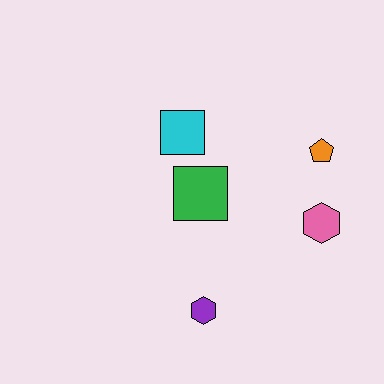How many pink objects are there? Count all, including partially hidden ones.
There is 1 pink object.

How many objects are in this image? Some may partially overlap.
There are 5 objects.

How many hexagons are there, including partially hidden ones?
There are 2 hexagons.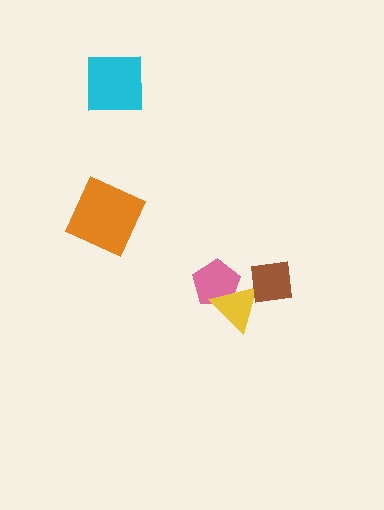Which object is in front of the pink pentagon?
The yellow triangle is in front of the pink pentagon.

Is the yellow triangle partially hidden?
Yes, it is partially covered by another shape.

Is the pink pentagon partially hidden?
Yes, it is partially covered by another shape.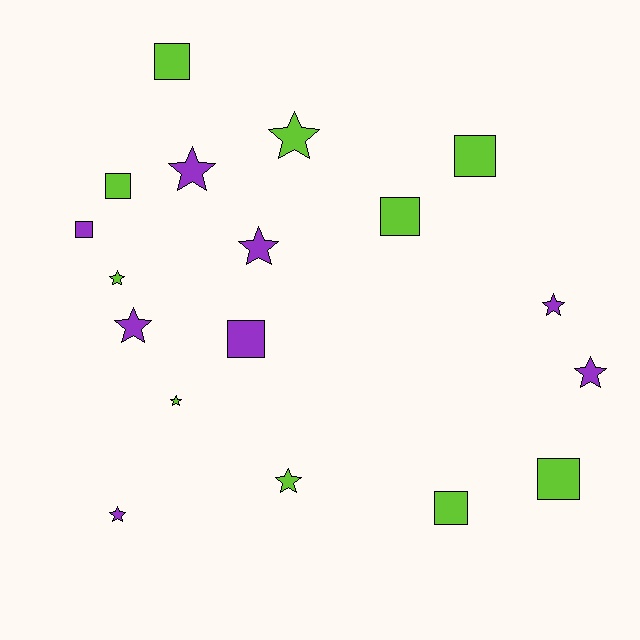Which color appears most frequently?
Lime, with 10 objects.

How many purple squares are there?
There are 2 purple squares.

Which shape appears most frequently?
Star, with 10 objects.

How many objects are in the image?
There are 18 objects.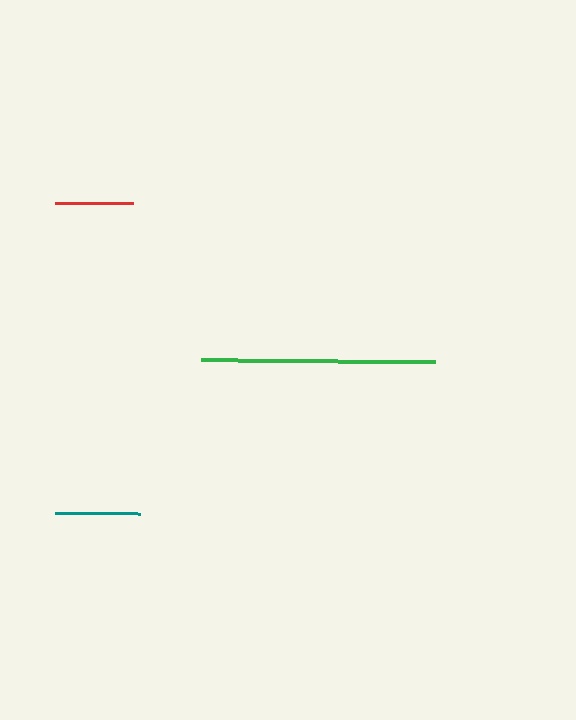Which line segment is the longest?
The green line is the longest at approximately 234 pixels.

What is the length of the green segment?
The green segment is approximately 234 pixels long.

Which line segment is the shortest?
The red line is the shortest at approximately 78 pixels.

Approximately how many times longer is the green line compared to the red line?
The green line is approximately 3.0 times the length of the red line.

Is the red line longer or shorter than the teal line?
The teal line is longer than the red line.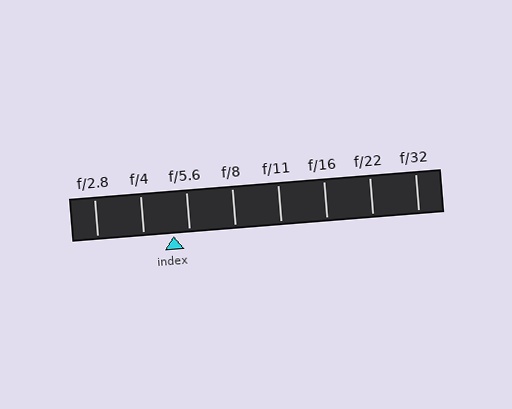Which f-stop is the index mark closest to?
The index mark is closest to f/5.6.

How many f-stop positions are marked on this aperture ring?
There are 8 f-stop positions marked.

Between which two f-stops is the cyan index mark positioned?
The index mark is between f/4 and f/5.6.